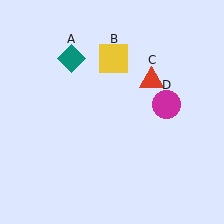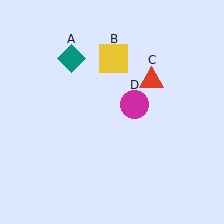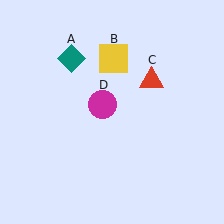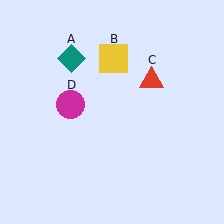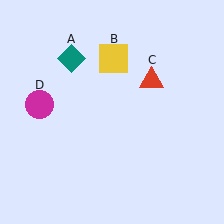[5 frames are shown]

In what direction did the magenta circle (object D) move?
The magenta circle (object D) moved left.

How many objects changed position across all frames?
1 object changed position: magenta circle (object D).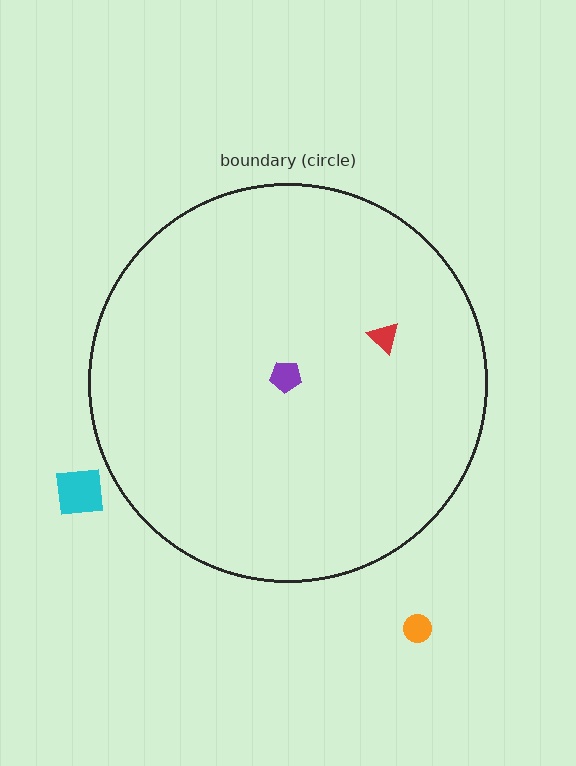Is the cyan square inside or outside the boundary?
Outside.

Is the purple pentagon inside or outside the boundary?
Inside.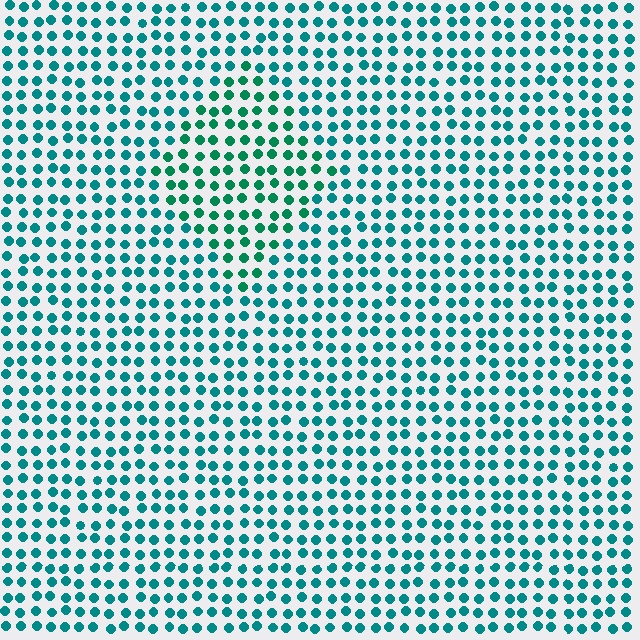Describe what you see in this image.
The image is filled with small teal elements in a uniform arrangement. A diamond-shaped region is visible where the elements are tinted to a slightly different hue, forming a subtle color boundary.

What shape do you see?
I see a diamond.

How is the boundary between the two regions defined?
The boundary is defined purely by a slight shift in hue (about 23 degrees). Spacing, size, and orientation are identical on both sides.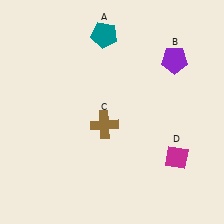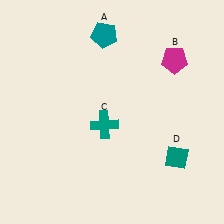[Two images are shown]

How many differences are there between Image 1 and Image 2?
There are 3 differences between the two images.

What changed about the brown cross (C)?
In Image 1, C is brown. In Image 2, it changed to teal.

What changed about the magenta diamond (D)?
In Image 1, D is magenta. In Image 2, it changed to teal.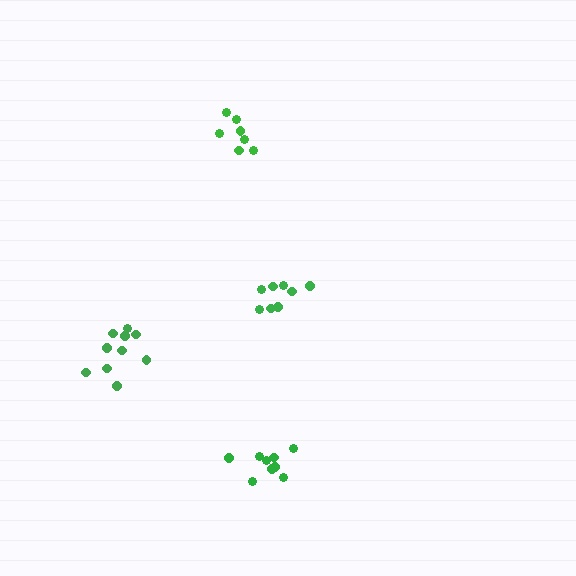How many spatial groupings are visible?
There are 4 spatial groupings.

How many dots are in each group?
Group 1: 10 dots, Group 2: 9 dots, Group 3: 8 dots, Group 4: 7 dots (34 total).